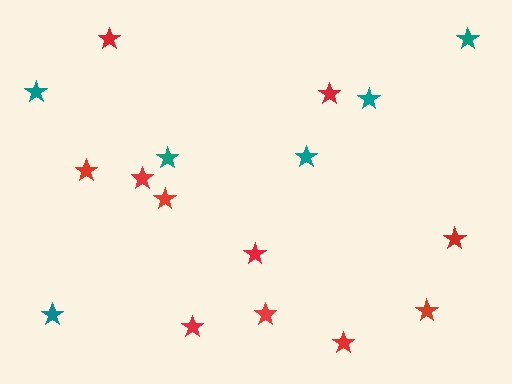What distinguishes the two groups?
There are 2 groups: one group of red stars (11) and one group of teal stars (6).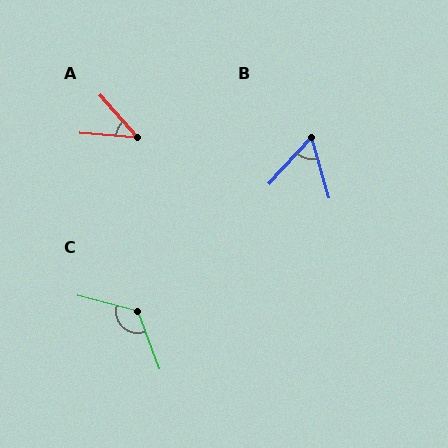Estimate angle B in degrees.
Approximately 59 degrees.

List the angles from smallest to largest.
A (44°), B (59°), C (126°).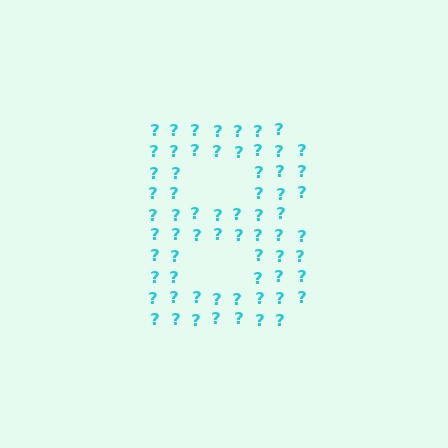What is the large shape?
The large shape is the letter B.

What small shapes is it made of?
It is made of small question marks.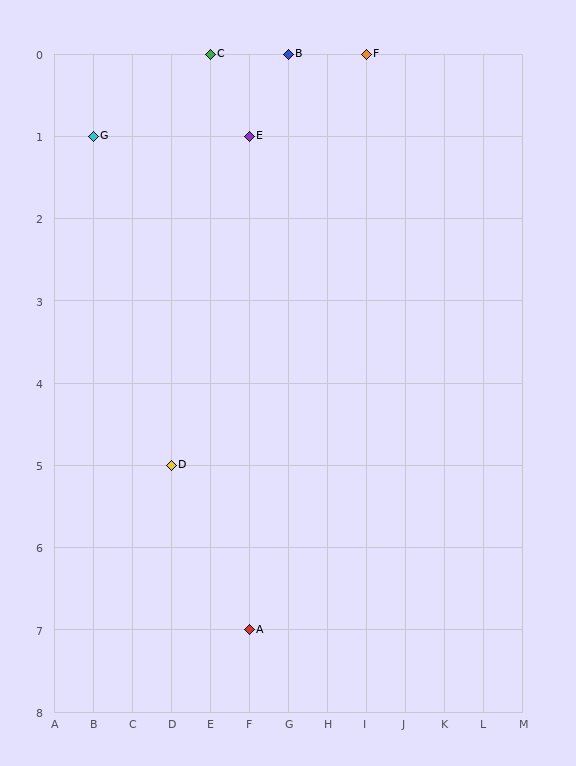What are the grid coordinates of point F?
Point F is at grid coordinates (I, 0).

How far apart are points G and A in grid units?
Points G and A are 4 columns and 6 rows apart (about 7.2 grid units diagonally).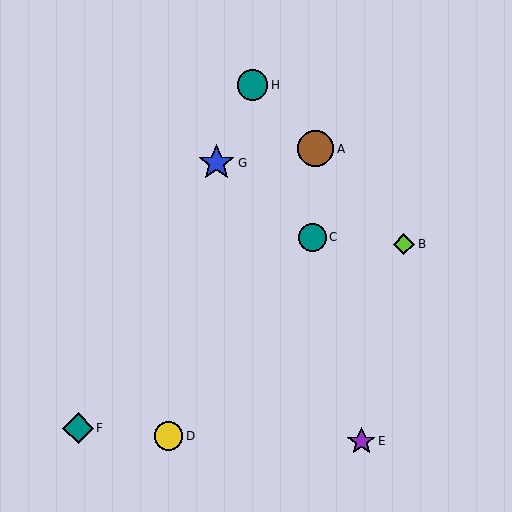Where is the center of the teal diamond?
The center of the teal diamond is at (78, 428).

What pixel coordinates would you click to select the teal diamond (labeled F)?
Click at (78, 428) to select the teal diamond F.